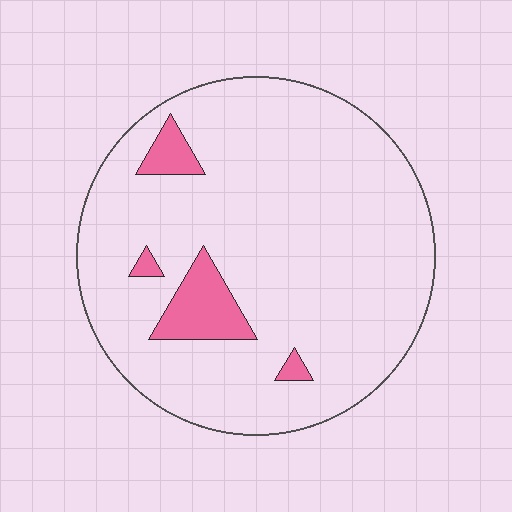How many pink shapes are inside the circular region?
4.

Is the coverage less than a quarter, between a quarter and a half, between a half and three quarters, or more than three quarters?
Less than a quarter.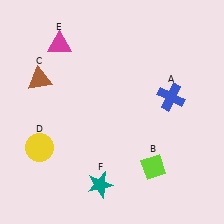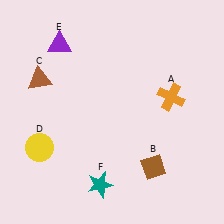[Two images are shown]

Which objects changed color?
A changed from blue to orange. B changed from lime to brown. E changed from magenta to purple.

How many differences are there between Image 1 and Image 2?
There are 3 differences between the two images.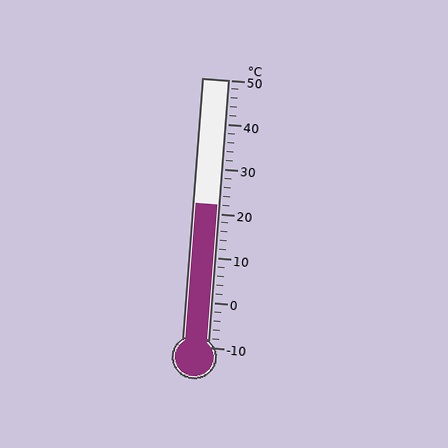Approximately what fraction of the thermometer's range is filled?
The thermometer is filled to approximately 55% of its range.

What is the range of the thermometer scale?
The thermometer scale ranges from -10°C to 50°C.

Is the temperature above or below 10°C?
The temperature is above 10°C.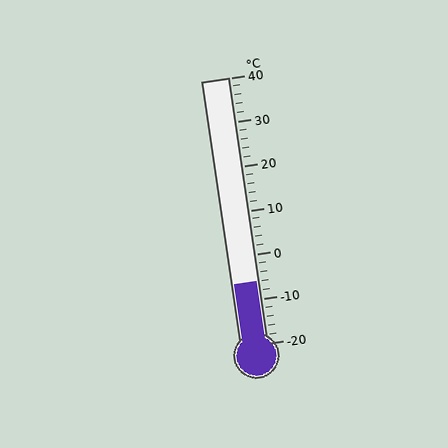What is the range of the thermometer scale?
The thermometer scale ranges from -20°C to 40°C.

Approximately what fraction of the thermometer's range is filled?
The thermometer is filled to approximately 25% of its range.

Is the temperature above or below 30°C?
The temperature is below 30°C.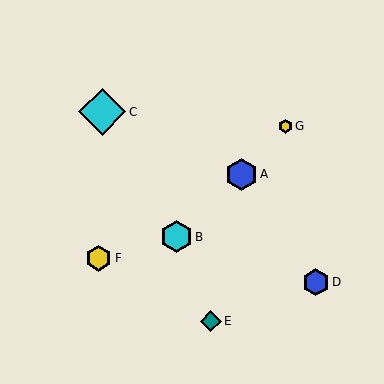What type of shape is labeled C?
Shape C is a cyan diamond.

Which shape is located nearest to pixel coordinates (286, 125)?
The yellow hexagon (labeled G) at (285, 126) is nearest to that location.